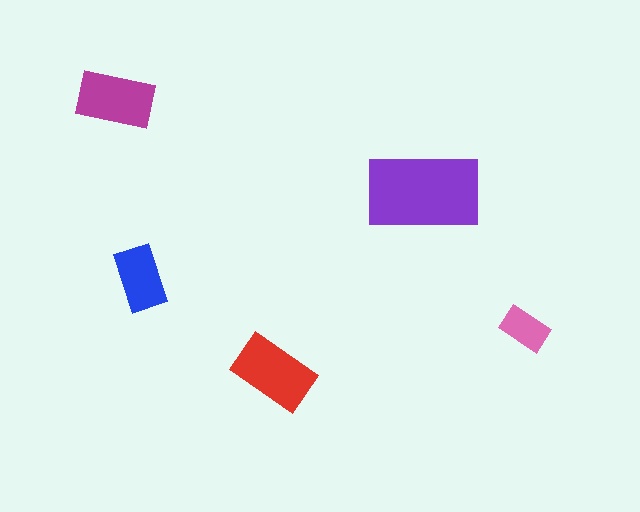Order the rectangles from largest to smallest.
the purple one, the red one, the magenta one, the blue one, the pink one.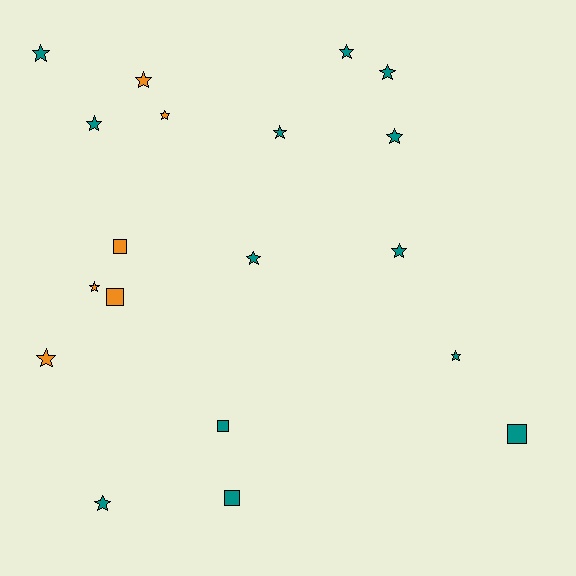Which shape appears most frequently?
Star, with 14 objects.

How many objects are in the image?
There are 19 objects.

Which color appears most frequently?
Teal, with 13 objects.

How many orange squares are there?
There are 2 orange squares.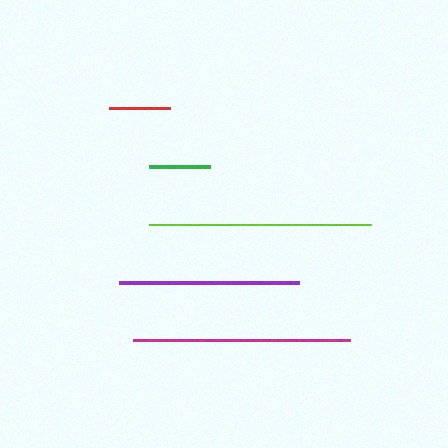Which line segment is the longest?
The lime line is the longest at approximately 222 pixels.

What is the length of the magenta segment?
The magenta segment is approximately 217 pixels long.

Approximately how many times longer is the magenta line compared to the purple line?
The magenta line is approximately 1.2 times the length of the purple line.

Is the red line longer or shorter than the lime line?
The lime line is longer than the red line.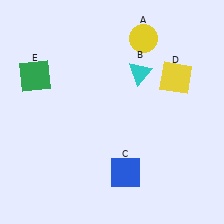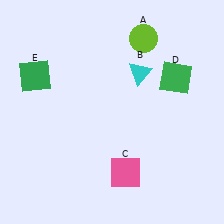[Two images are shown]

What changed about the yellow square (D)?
In Image 1, D is yellow. In Image 2, it changed to green.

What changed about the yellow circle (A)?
In Image 1, A is yellow. In Image 2, it changed to lime.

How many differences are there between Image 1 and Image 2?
There are 3 differences between the two images.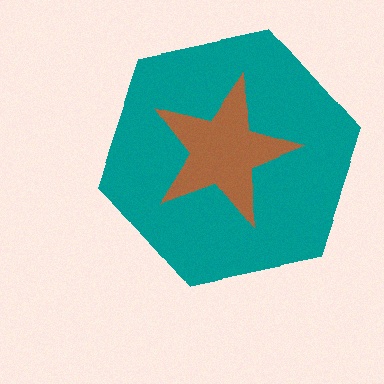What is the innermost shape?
The brown star.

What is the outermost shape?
The teal hexagon.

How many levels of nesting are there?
2.